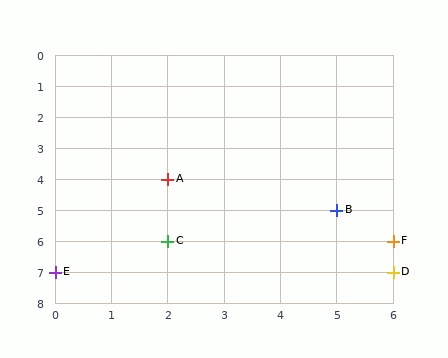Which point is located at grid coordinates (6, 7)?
Point D is at (6, 7).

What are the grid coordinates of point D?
Point D is at grid coordinates (6, 7).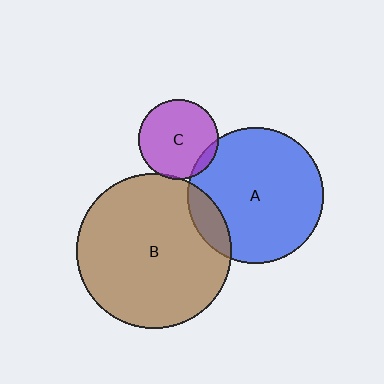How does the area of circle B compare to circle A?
Approximately 1.3 times.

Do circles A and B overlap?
Yes.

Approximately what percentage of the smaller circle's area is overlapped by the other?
Approximately 10%.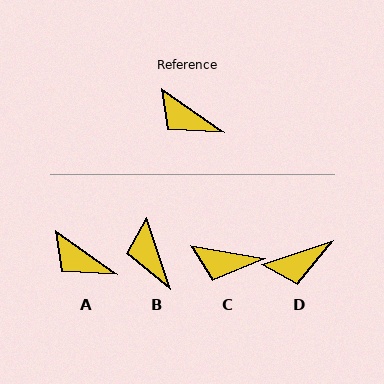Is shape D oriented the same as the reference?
No, it is off by about 53 degrees.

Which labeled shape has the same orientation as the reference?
A.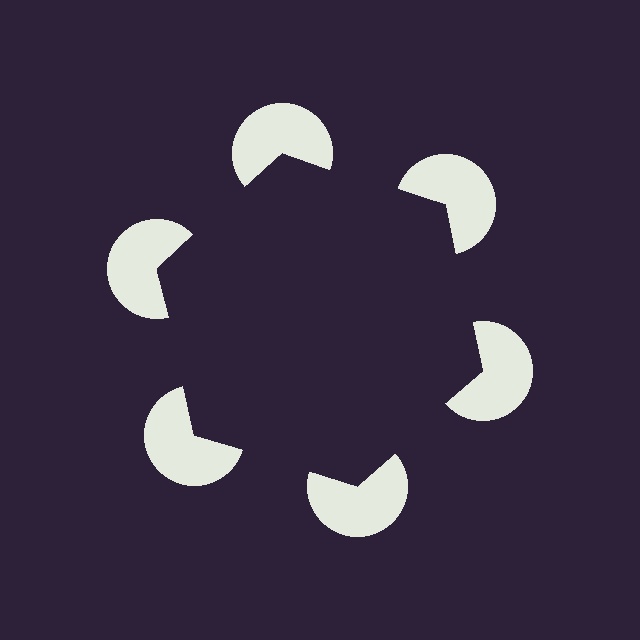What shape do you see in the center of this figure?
An illusory hexagon — its edges are inferred from the aligned wedge cuts in the pac-man discs, not physically drawn.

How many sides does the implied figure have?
6 sides.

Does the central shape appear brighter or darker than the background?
It typically appears slightly darker than the background, even though no actual brightness change is drawn.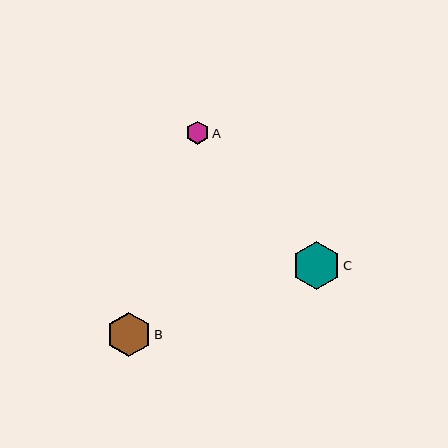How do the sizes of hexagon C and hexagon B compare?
Hexagon C and hexagon B are approximately the same size.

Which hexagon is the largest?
Hexagon C is the largest with a size of approximately 48 pixels.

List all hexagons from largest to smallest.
From largest to smallest: C, B, A.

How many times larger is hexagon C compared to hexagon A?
Hexagon C is approximately 2.1 times the size of hexagon A.